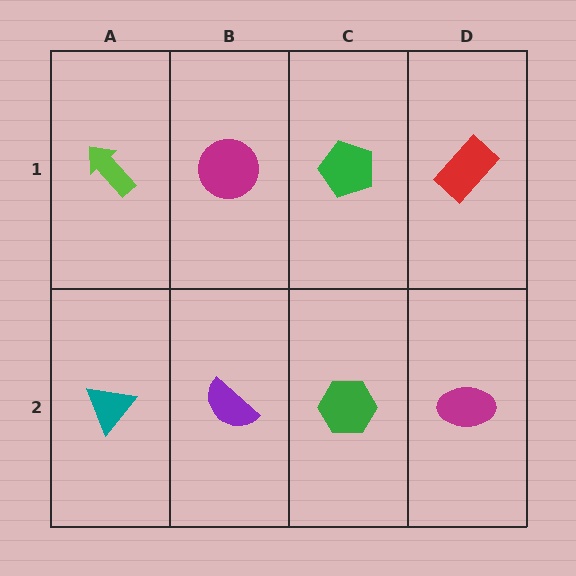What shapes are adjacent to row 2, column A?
A lime arrow (row 1, column A), a purple semicircle (row 2, column B).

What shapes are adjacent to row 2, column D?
A red rectangle (row 1, column D), a green hexagon (row 2, column C).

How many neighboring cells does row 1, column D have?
2.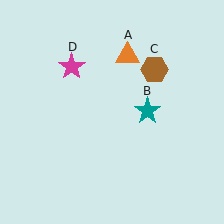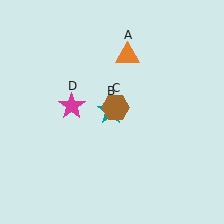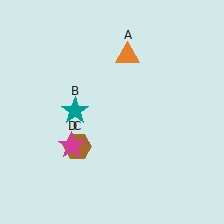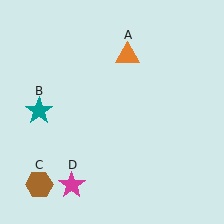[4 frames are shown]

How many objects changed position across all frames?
3 objects changed position: teal star (object B), brown hexagon (object C), magenta star (object D).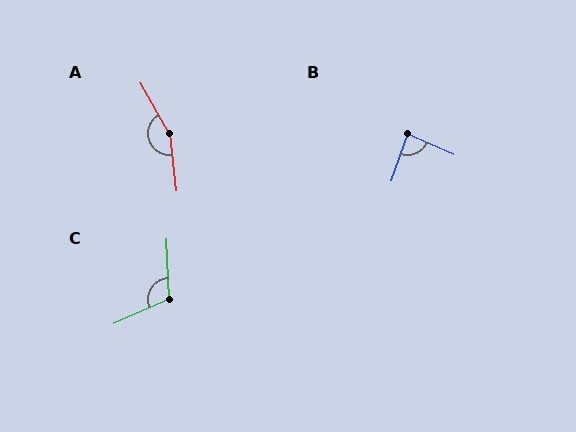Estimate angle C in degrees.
Approximately 111 degrees.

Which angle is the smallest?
B, at approximately 85 degrees.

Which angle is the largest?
A, at approximately 156 degrees.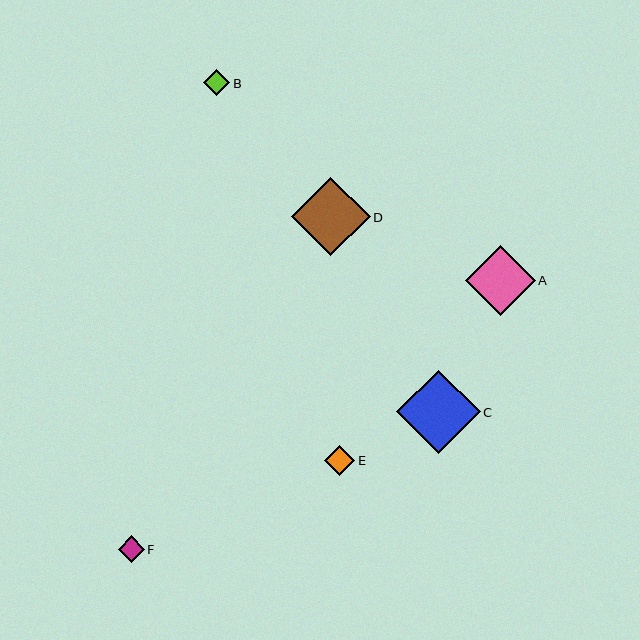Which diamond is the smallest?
Diamond F is the smallest with a size of approximately 26 pixels.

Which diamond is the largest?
Diamond C is the largest with a size of approximately 84 pixels.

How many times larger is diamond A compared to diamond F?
Diamond A is approximately 2.6 times the size of diamond F.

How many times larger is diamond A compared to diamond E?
Diamond A is approximately 2.3 times the size of diamond E.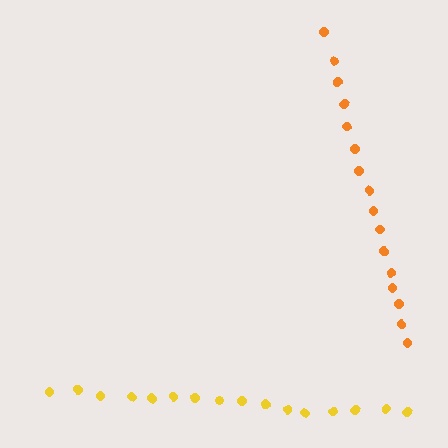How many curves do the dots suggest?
There are 2 distinct paths.